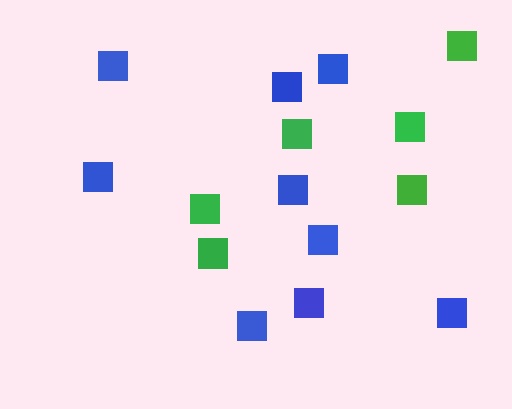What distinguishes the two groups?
There are 2 groups: one group of blue squares (9) and one group of green squares (6).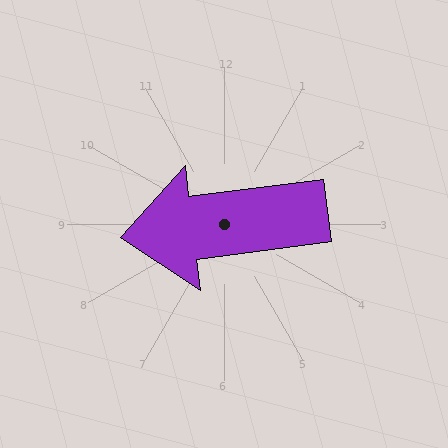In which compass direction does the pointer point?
West.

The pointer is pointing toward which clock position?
Roughly 9 o'clock.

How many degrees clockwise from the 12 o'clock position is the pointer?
Approximately 263 degrees.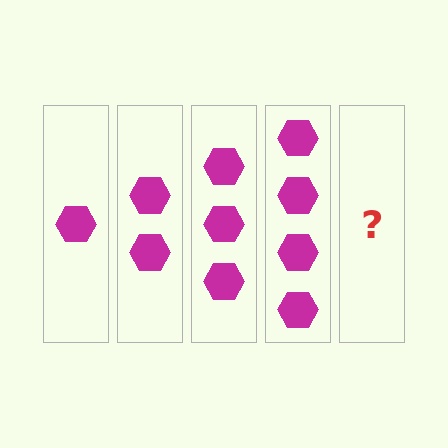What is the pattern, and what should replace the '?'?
The pattern is that each step adds one more hexagon. The '?' should be 5 hexagons.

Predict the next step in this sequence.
The next step is 5 hexagons.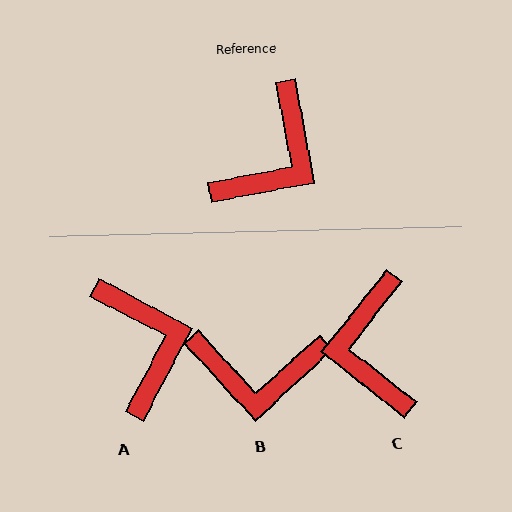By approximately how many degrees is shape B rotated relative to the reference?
Approximately 58 degrees clockwise.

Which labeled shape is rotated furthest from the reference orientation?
C, about 139 degrees away.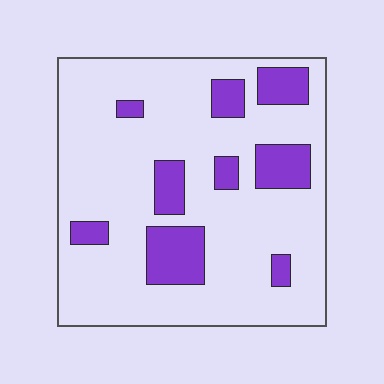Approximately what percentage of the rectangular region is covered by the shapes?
Approximately 20%.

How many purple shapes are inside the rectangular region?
9.